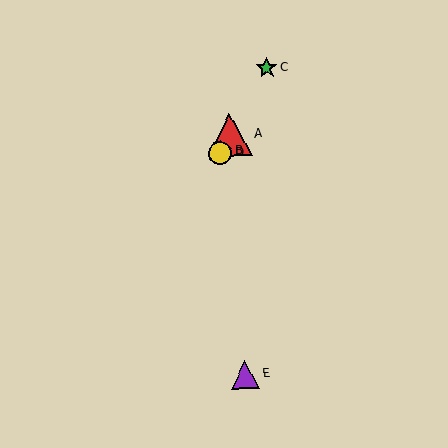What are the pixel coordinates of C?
Object C is at (267, 68).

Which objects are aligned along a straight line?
Objects A, B, C, D are aligned along a straight line.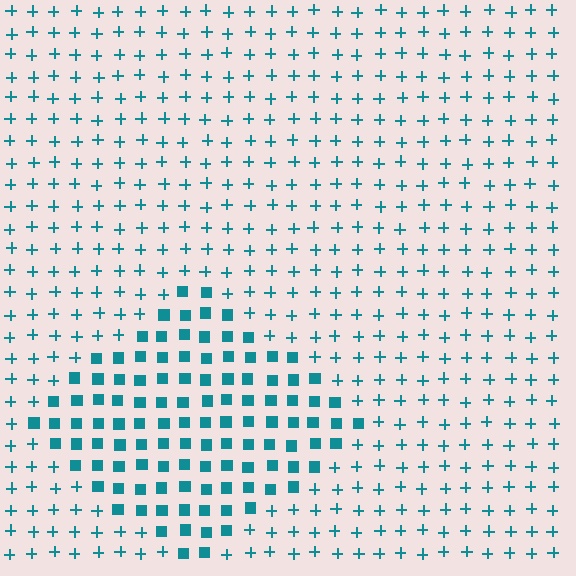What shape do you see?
I see a diamond.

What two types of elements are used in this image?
The image uses squares inside the diamond region and plus signs outside it.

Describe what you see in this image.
The image is filled with small teal elements arranged in a uniform grid. A diamond-shaped region contains squares, while the surrounding area contains plus signs. The boundary is defined purely by the change in element shape.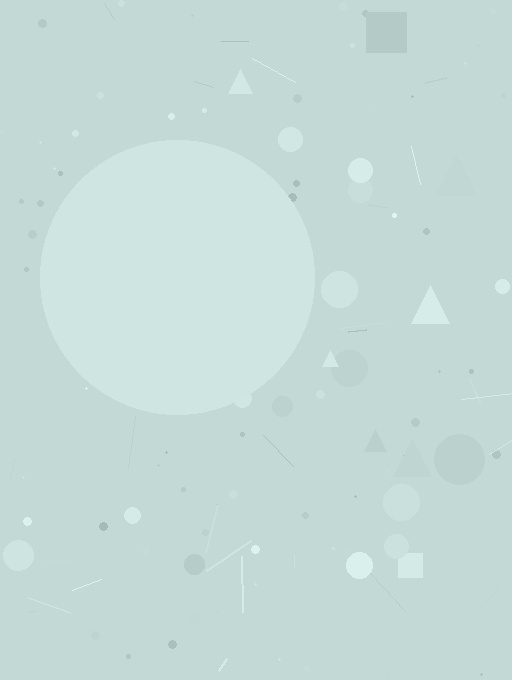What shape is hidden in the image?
A circle is hidden in the image.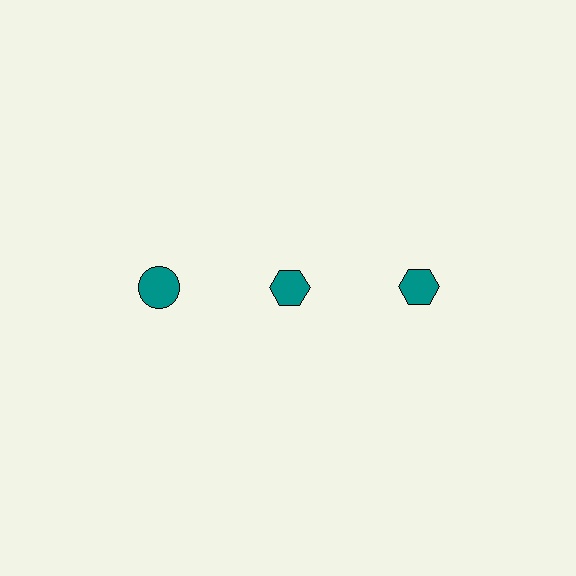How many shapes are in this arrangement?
There are 3 shapes arranged in a grid pattern.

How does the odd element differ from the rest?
It has a different shape: circle instead of hexagon.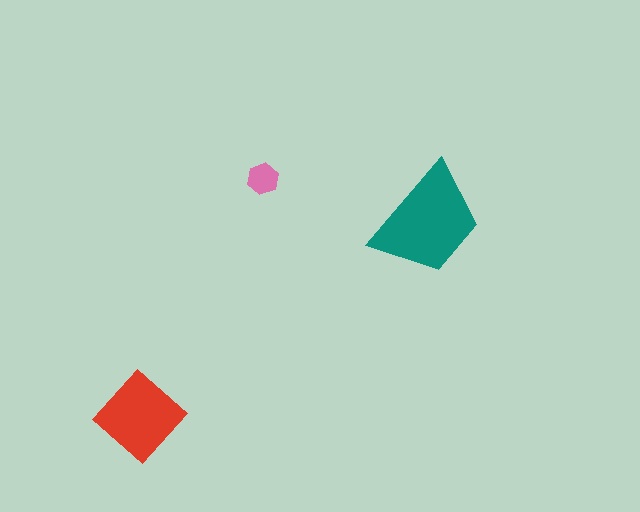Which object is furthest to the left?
The red diamond is leftmost.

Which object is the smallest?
The pink hexagon.